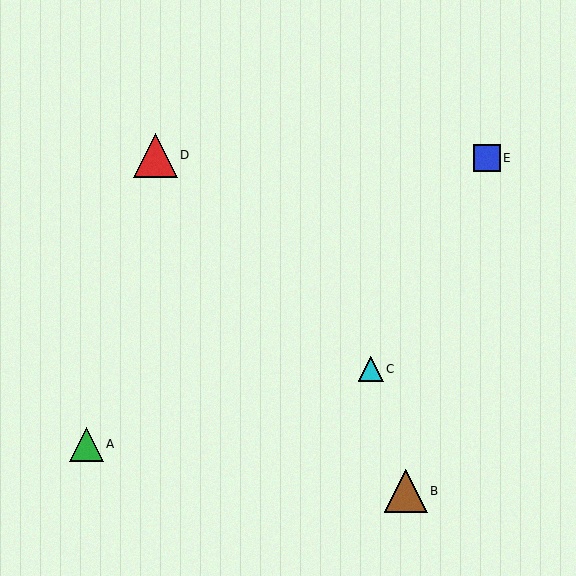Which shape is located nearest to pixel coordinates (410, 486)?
The brown triangle (labeled B) at (406, 491) is nearest to that location.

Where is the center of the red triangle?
The center of the red triangle is at (155, 155).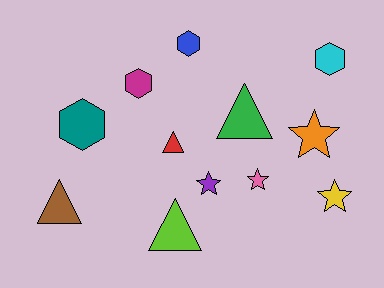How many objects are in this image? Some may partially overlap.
There are 12 objects.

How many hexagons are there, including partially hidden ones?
There are 4 hexagons.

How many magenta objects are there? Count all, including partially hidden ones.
There is 1 magenta object.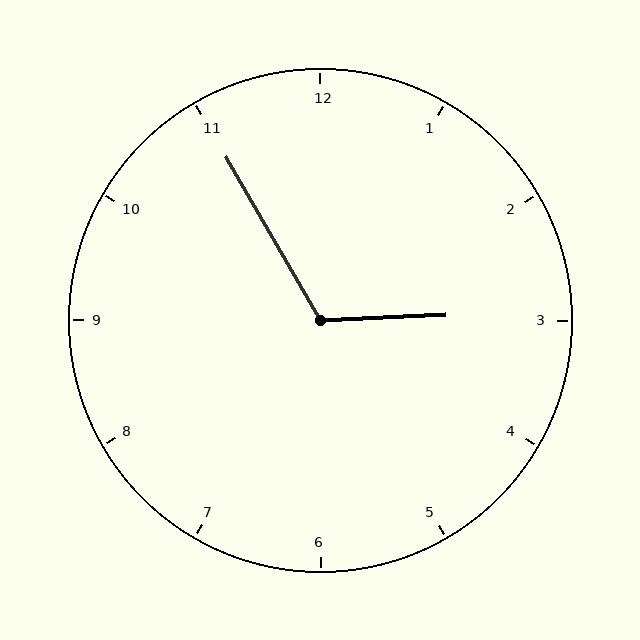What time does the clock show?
2:55.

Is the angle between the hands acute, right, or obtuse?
It is obtuse.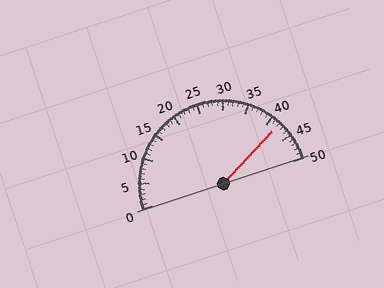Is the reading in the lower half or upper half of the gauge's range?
The reading is in the upper half of the range (0 to 50).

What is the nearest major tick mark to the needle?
The nearest major tick mark is 40.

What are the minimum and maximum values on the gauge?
The gauge ranges from 0 to 50.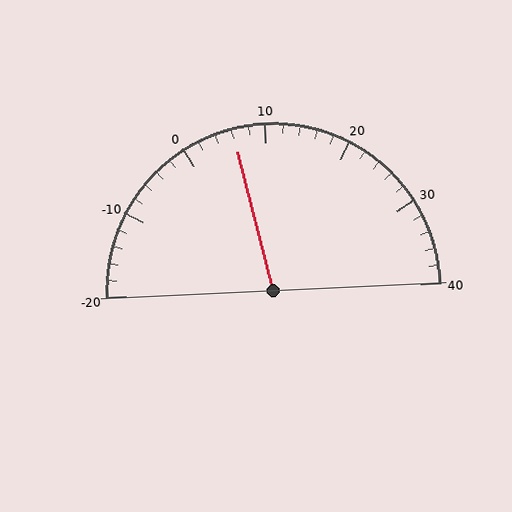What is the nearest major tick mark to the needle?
The nearest major tick mark is 10.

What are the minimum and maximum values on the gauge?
The gauge ranges from -20 to 40.